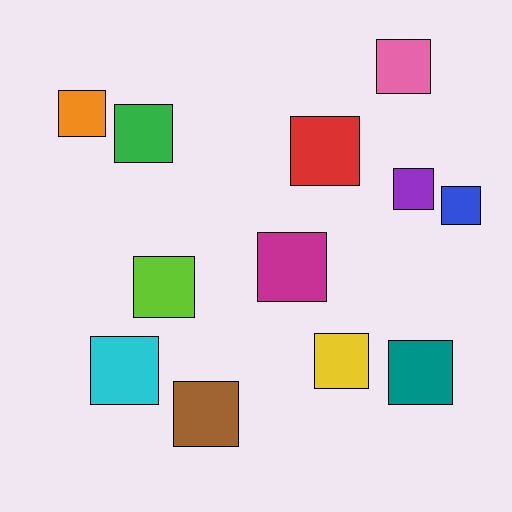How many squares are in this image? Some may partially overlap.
There are 12 squares.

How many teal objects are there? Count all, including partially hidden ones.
There is 1 teal object.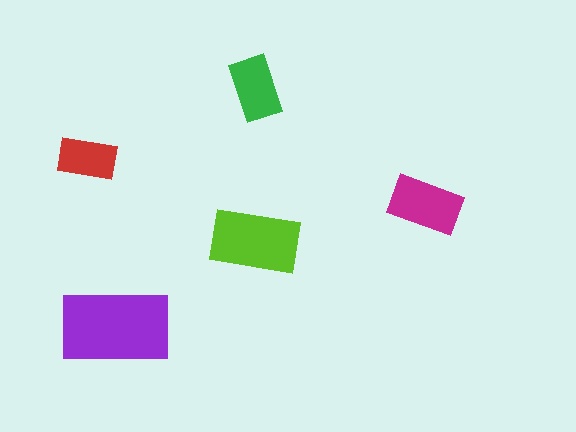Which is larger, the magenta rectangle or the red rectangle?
The magenta one.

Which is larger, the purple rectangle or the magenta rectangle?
The purple one.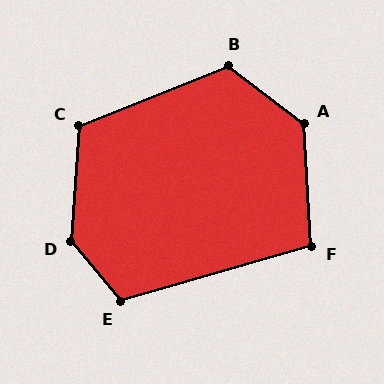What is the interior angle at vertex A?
Approximately 131 degrees (obtuse).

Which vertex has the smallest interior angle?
F, at approximately 103 degrees.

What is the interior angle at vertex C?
Approximately 116 degrees (obtuse).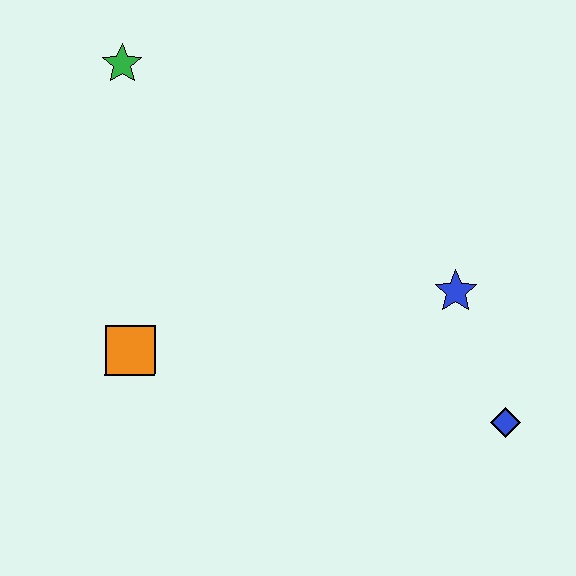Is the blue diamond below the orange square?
Yes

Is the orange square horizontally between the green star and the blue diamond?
Yes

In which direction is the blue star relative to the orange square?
The blue star is to the right of the orange square.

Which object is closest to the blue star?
The blue diamond is closest to the blue star.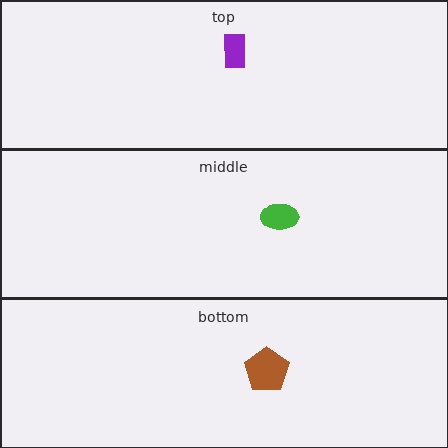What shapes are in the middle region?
The green ellipse.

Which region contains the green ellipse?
The middle region.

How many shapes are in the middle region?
1.